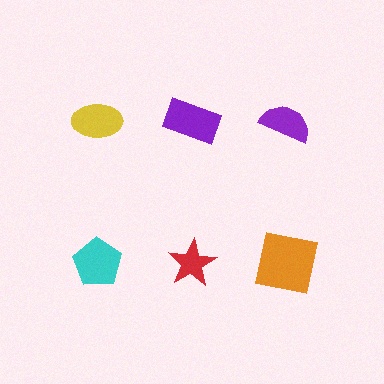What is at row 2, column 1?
A cyan pentagon.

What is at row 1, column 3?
A purple semicircle.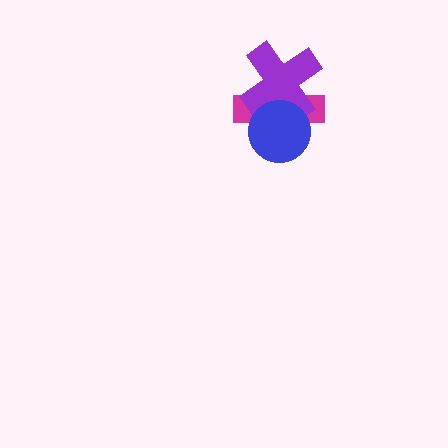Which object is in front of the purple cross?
The blue circle is in front of the purple cross.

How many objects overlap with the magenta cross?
2 objects overlap with the magenta cross.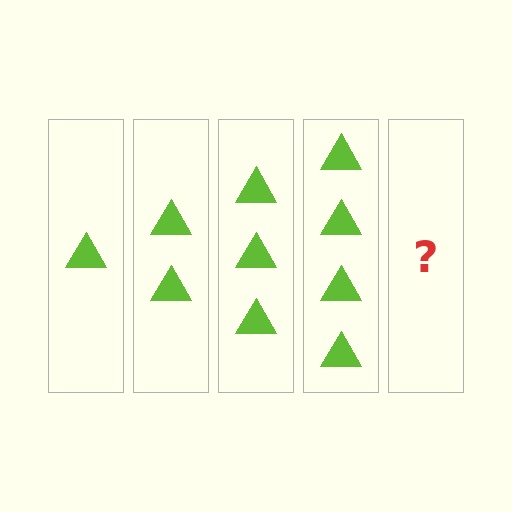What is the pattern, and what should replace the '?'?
The pattern is that each step adds one more triangle. The '?' should be 5 triangles.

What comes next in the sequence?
The next element should be 5 triangles.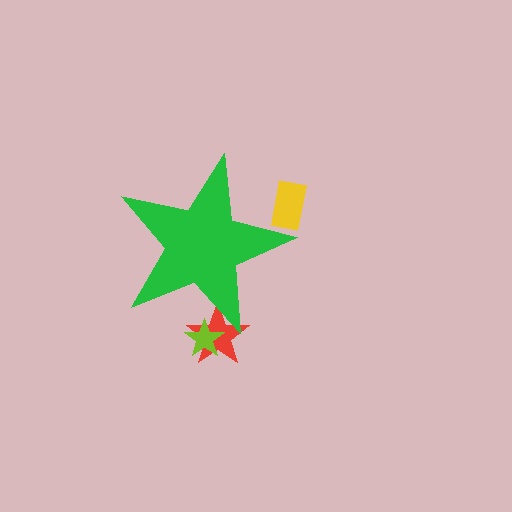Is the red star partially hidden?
Yes, the red star is partially hidden behind the green star.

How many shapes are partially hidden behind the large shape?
3 shapes are partially hidden.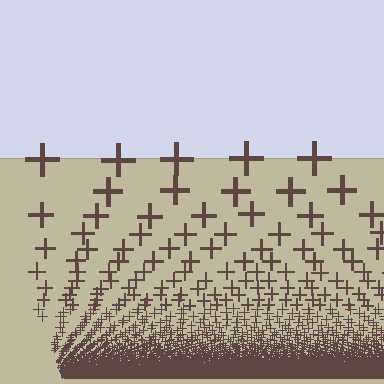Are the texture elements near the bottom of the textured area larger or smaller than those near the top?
Smaller. The gradient is inverted — elements near the bottom are smaller and denser.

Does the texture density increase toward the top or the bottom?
Density increases toward the bottom.